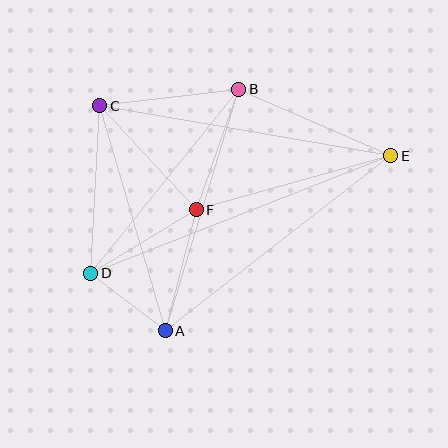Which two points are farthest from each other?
Points D and E are farthest from each other.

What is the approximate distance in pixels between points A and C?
The distance between A and C is approximately 234 pixels.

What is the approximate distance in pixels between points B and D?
The distance between B and D is approximately 236 pixels.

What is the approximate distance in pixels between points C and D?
The distance between C and D is approximately 168 pixels.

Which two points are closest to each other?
Points A and D are closest to each other.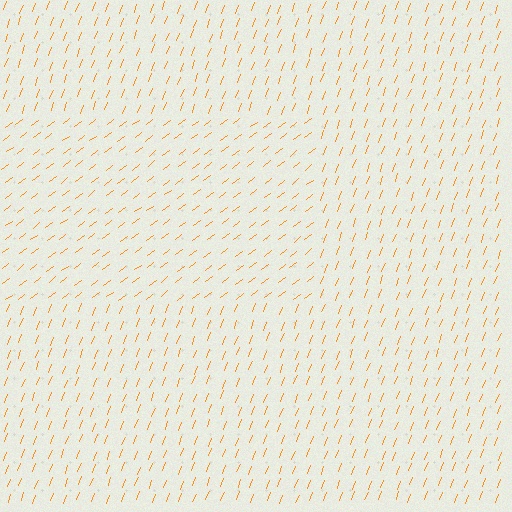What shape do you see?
I see a rectangle.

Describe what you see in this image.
The image is filled with small orange line segments. A rectangle region in the image has lines oriented differently from the surrounding lines, creating a visible texture boundary.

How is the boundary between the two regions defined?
The boundary is defined purely by a change in line orientation (approximately 32 degrees difference). All lines are the same color and thickness.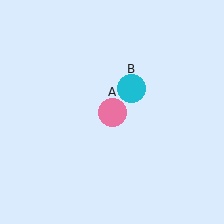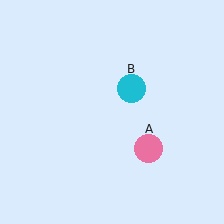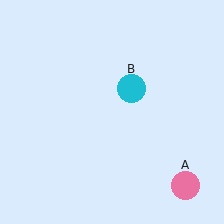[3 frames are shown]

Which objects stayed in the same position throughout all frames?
Cyan circle (object B) remained stationary.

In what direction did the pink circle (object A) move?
The pink circle (object A) moved down and to the right.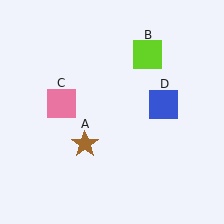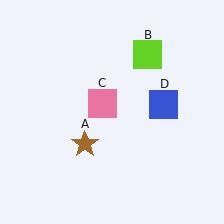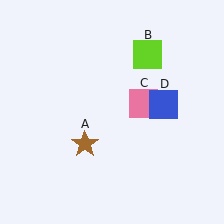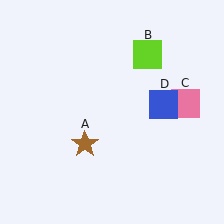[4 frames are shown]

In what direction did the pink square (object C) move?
The pink square (object C) moved right.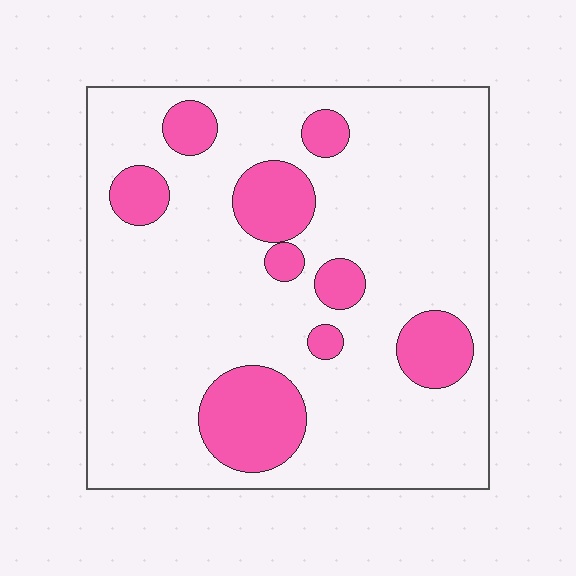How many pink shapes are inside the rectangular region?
9.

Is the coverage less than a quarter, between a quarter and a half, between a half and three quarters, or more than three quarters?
Less than a quarter.